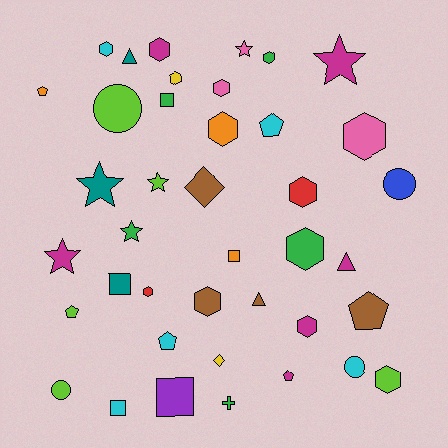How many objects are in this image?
There are 40 objects.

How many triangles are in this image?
There are 3 triangles.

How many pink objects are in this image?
There are 3 pink objects.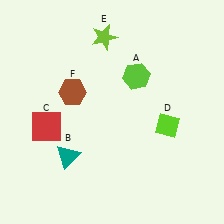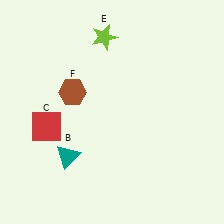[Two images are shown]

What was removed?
The lime diamond (D), the lime hexagon (A) were removed in Image 2.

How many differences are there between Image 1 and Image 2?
There are 2 differences between the two images.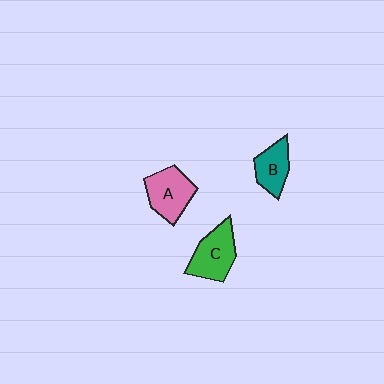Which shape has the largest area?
Shape C (green).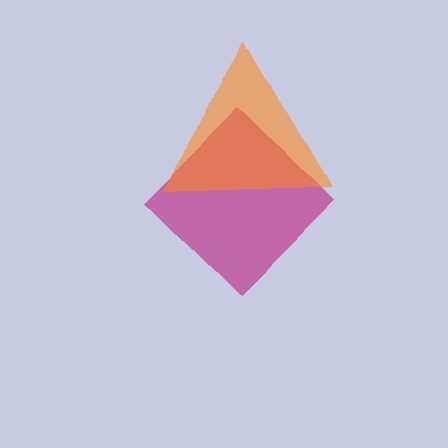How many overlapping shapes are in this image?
There are 2 overlapping shapes in the image.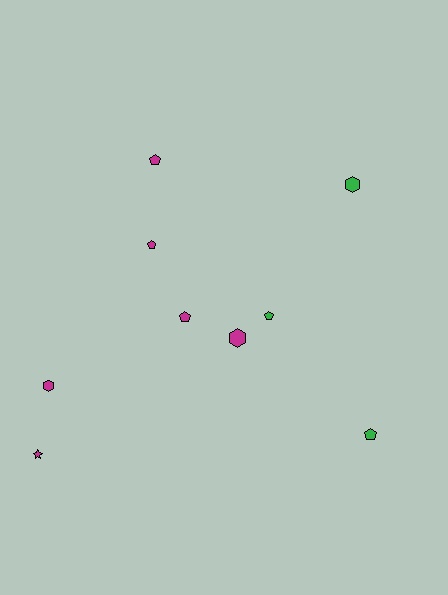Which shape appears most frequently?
Pentagon, with 5 objects.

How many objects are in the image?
There are 9 objects.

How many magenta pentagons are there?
There are 3 magenta pentagons.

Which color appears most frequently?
Magenta, with 6 objects.